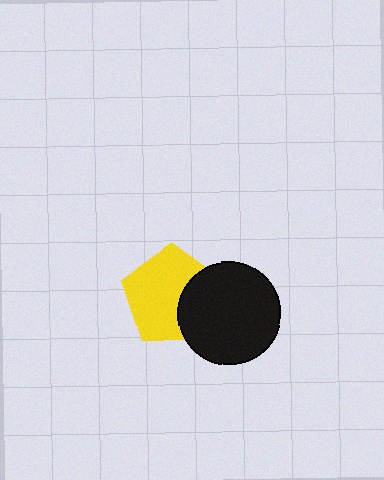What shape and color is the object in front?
The object in front is a black circle.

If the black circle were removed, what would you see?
You would see the complete yellow pentagon.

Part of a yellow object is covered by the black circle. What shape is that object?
It is a pentagon.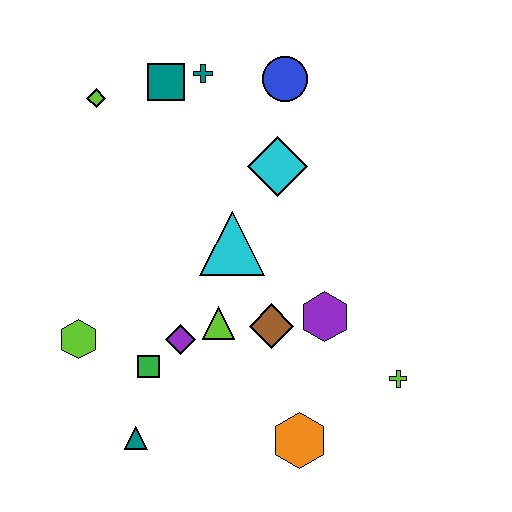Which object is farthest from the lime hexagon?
The blue circle is farthest from the lime hexagon.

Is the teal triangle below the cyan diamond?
Yes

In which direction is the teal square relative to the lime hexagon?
The teal square is above the lime hexagon.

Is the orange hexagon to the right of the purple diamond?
Yes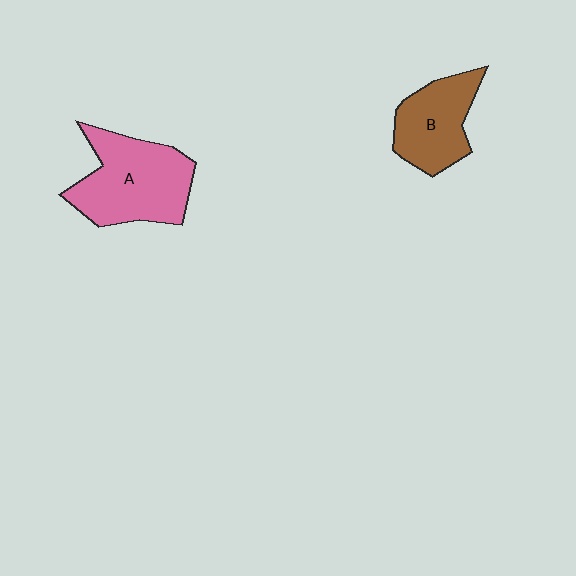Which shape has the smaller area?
Shape B (brown).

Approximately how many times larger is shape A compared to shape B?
Approximately 1.5 times.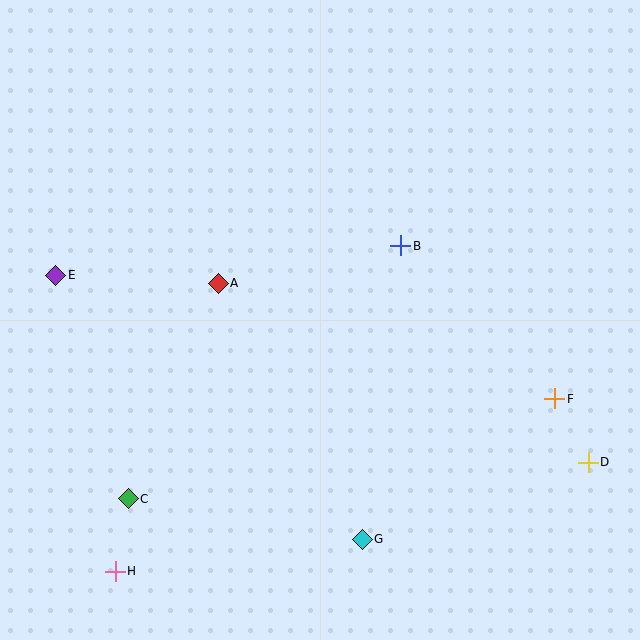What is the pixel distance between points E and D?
The distance between E and D is 564 pixels.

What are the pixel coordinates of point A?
Point A is at (218, 283).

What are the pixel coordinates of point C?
Point C is at (128, 499).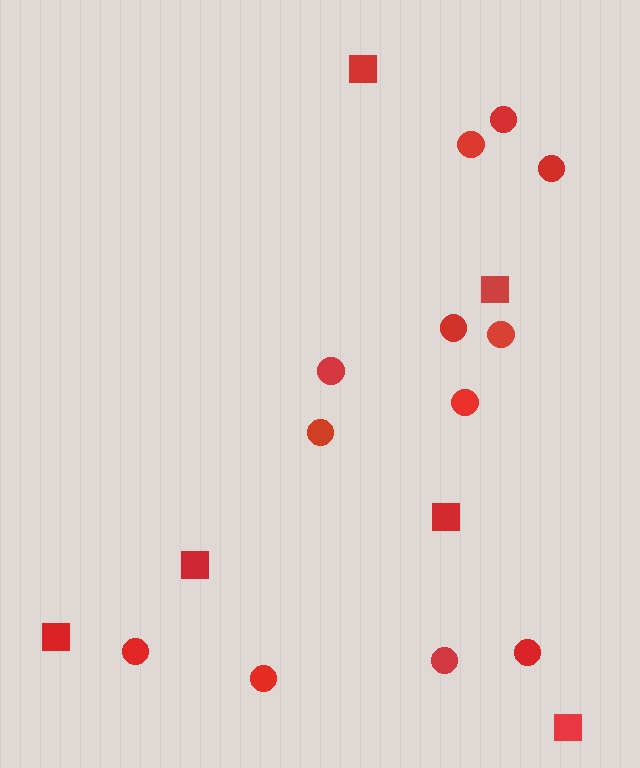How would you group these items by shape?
There are 2 groups: one group of circles (12) and one group of squares (6).